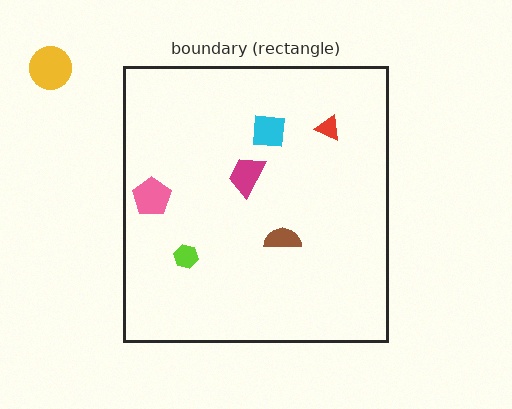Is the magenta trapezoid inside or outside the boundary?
Inside.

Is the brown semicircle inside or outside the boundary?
Inside.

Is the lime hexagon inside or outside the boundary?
Inside.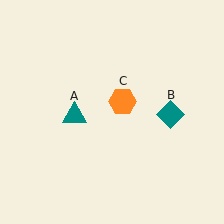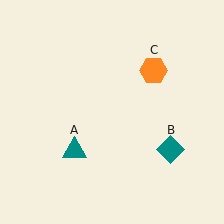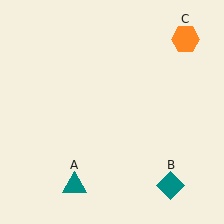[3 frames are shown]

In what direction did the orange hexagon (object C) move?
The orange hexagon (object C) moved up and to the right.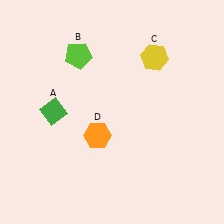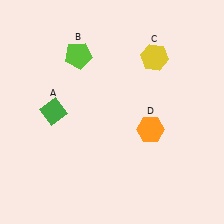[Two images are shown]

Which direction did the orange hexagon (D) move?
The orange hexagon (D) moved right.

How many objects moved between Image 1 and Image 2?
1 object moved between the two images.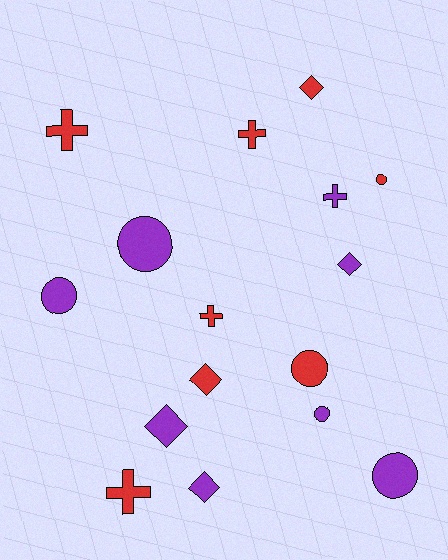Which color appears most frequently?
Red, with 8 objects.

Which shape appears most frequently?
Circle, with 6 objects.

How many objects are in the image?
There are 16 objects.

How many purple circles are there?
There are 4 purple circles.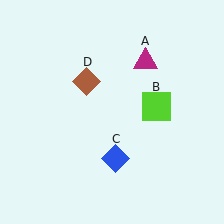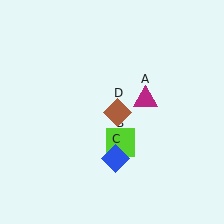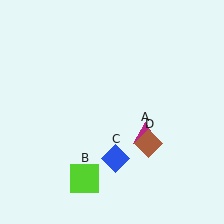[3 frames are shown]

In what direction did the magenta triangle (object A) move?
The magenta triangle (object A) moved down.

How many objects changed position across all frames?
3 objects changed position: magenta triangle (object A), lime square (object B), brown diamond (object D).